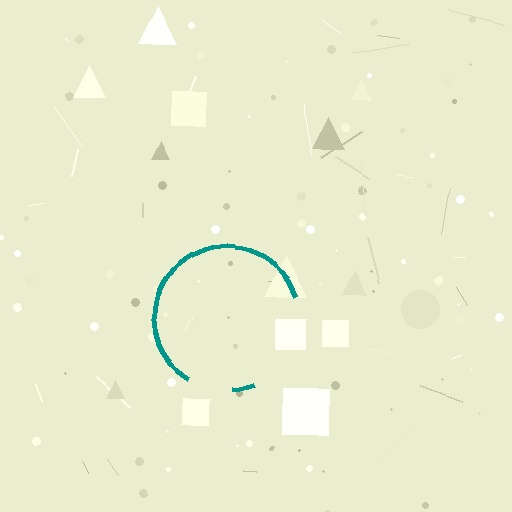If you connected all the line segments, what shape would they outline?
They would outline a circle.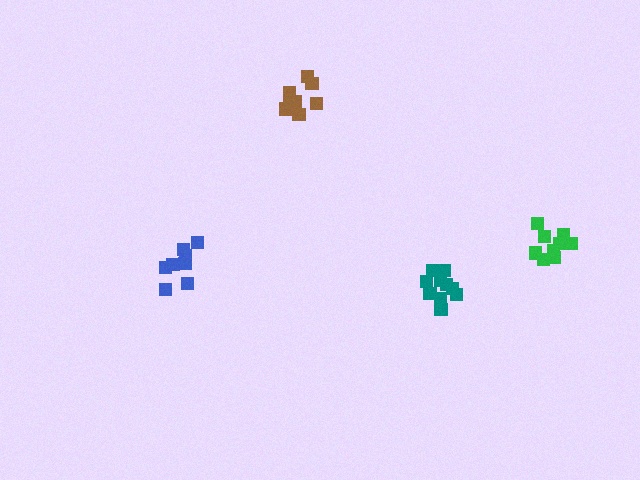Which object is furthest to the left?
The blue cluster is leftmost.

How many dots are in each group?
Group 1: 9 dots, Group 2: 10 dots, Group 3: 10 dots, Group 4: 11 dots (40 total).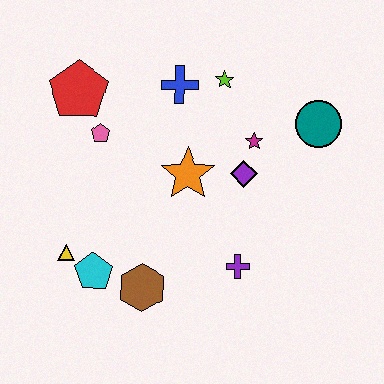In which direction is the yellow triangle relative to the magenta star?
The yellow triangle is to the left of the magenta star.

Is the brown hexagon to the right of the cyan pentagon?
Yes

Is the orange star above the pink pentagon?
No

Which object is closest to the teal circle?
The magenta star is closest to the teal circle.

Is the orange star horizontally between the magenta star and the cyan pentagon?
Yes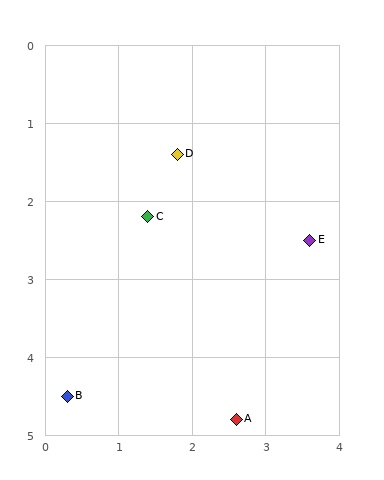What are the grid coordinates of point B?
Point B is at approximately (0.3, 4.5).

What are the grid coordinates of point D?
Point D is at approximately (1.8, 1.4).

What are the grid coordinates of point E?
Point E is at approximately (3.6, 2.5).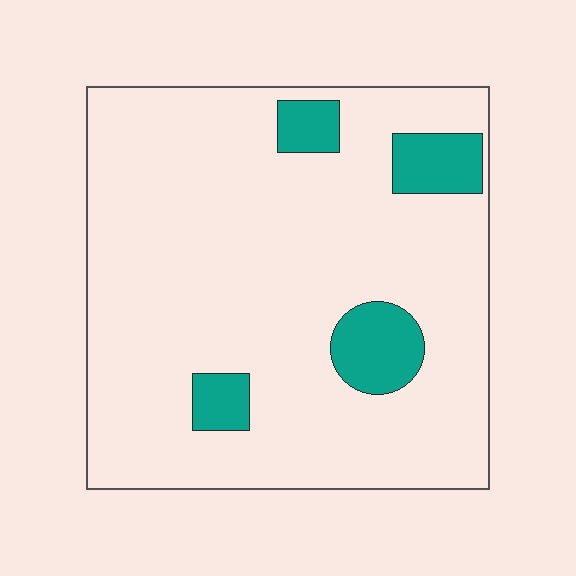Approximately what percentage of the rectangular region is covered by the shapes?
Approximately 10%.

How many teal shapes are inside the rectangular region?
4.